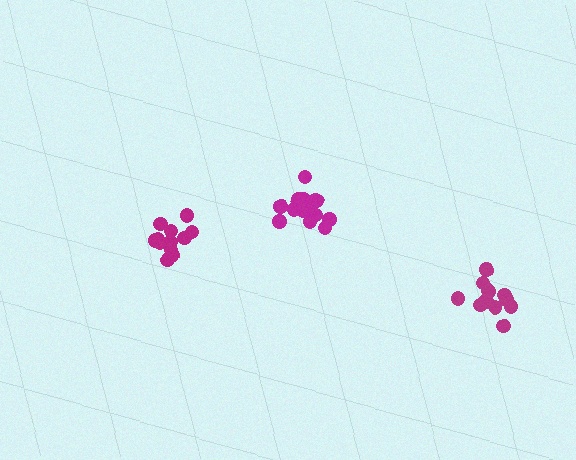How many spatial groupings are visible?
There are 3 spatial groupings.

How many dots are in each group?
Group 1: 16 dots, Group 2: 12 dots, Group 3: 12 dots (40 total).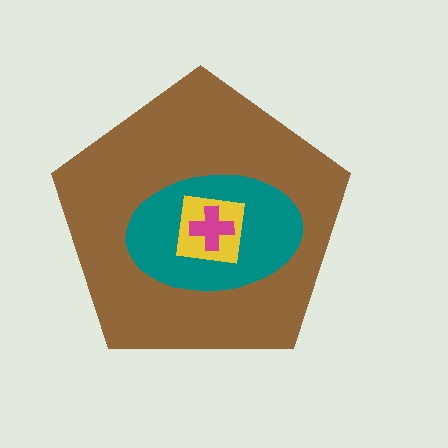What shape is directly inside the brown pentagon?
The teal ellipse.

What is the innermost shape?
The magenta cross.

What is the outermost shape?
The brown pentagon.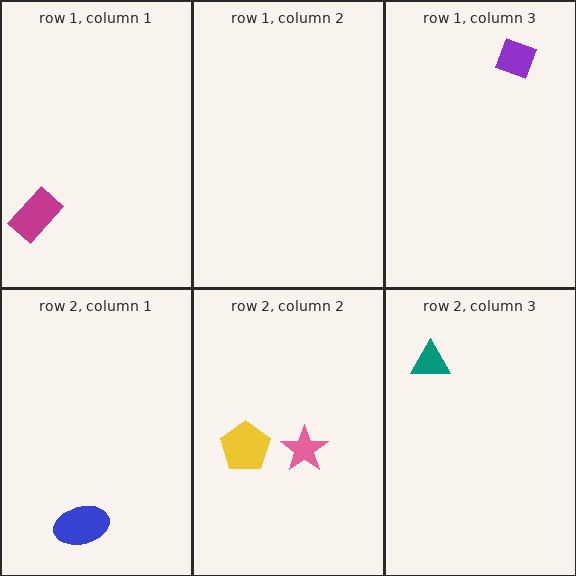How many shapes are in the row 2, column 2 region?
2.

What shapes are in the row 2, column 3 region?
The teal triangle.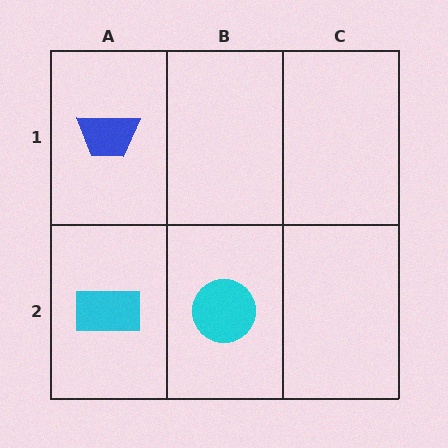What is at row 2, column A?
A cyan rectangle.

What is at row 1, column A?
A blue trapezoid.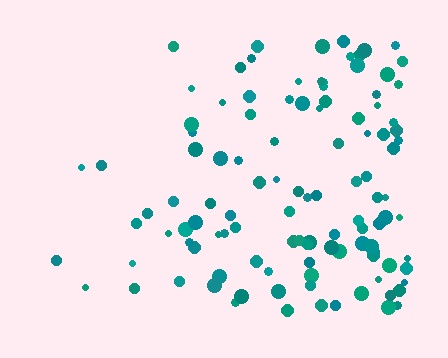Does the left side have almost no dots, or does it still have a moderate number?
Still a moderate number, just noticeably fewer than the right.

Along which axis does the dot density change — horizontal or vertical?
Horizontal.